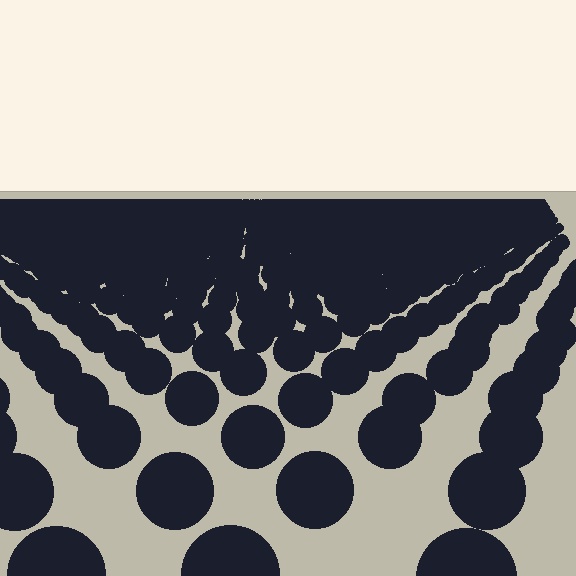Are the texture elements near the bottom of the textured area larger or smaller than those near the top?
Larger. Near the bottom, elements are closer to the viewer and appear at a bigger on-screen size.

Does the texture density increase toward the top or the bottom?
Density increases toward the top.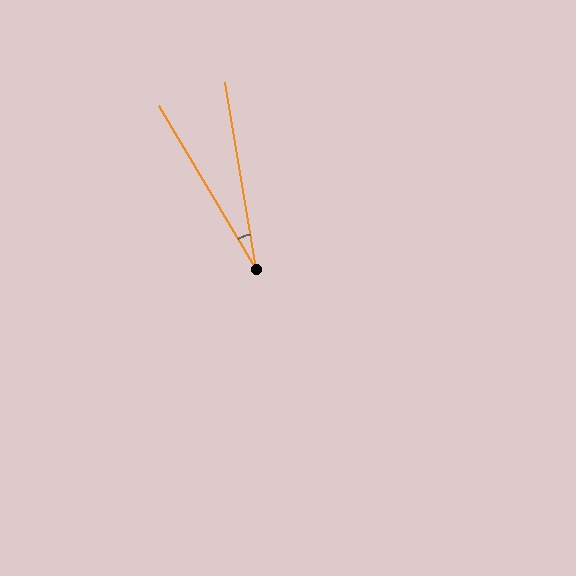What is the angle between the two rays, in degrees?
Approximately 21 degrees.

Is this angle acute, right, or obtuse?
It is acute.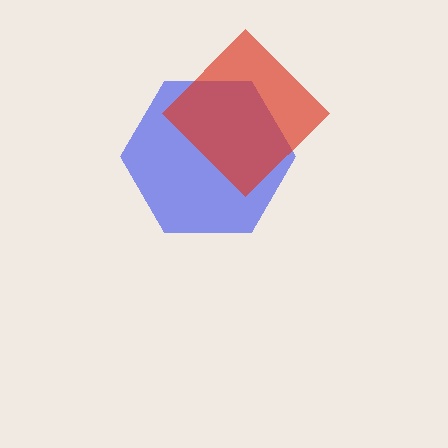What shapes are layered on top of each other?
The layered shapes are: a blue hexagon, a red diamond.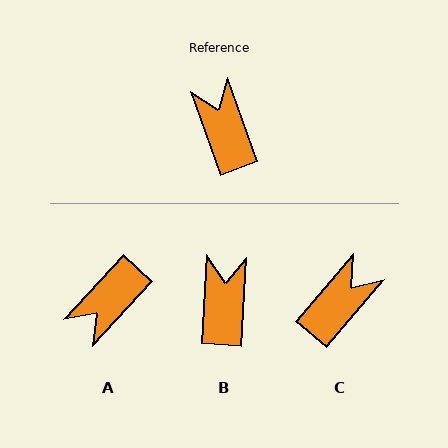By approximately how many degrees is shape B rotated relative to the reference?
Approximately 23 degrees clockwise.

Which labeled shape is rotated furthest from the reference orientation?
A, about 118 degrees away.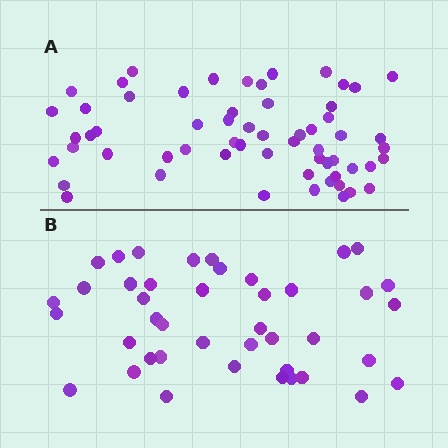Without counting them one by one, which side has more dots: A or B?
Region A (the top region) has more dots.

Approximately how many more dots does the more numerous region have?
Region A has approximately 20 more dots than region B.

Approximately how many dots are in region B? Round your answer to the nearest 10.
About 40 dots. (The exact count is 42, which rounds to 40.)